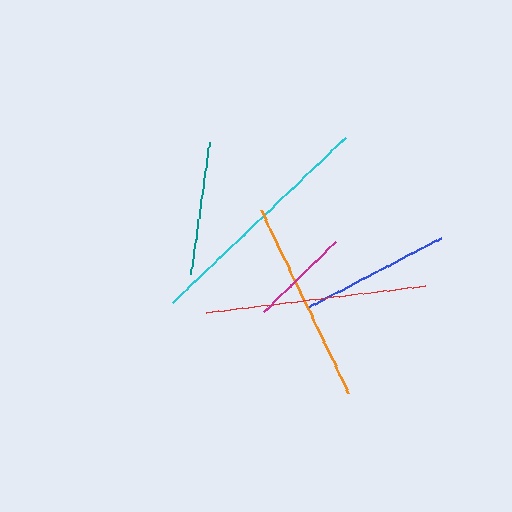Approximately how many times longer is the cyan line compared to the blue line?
The cyan line is approximately 1.6 times the length of the blue line.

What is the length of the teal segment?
The teal segment is approximately 134 pixels long.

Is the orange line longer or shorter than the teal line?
The orange line is longer than the teal line.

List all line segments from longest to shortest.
From longest to shortest: cyan, red, orange, blue, teal, magenta.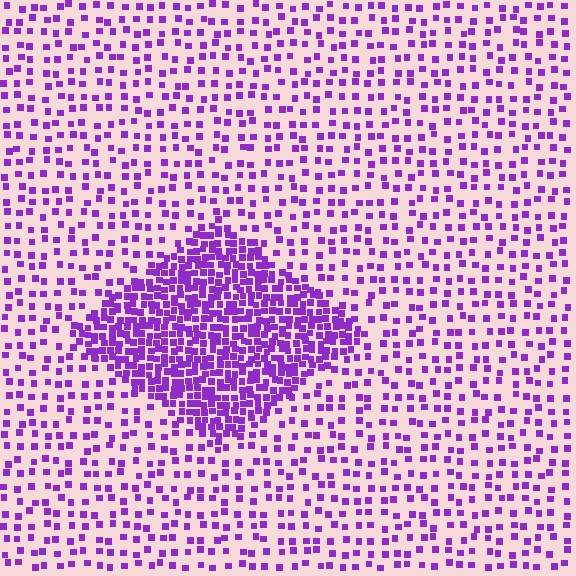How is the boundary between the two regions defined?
The boundary is defined by a change in element density (approximately 2.8x ratio). All elements are the same color, size, and shape.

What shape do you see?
I see a diamond.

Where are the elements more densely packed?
The elements are more densely packed inside the diamond boundary.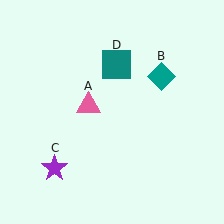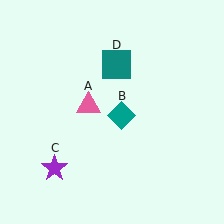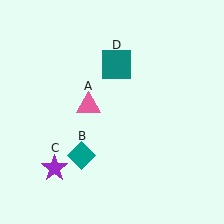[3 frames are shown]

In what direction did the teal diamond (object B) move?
The teal diamond (object B) moved down and to the left.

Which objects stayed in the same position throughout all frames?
Pink triangle (object A) and purple star (object C) and teal square (object D) remained stationary.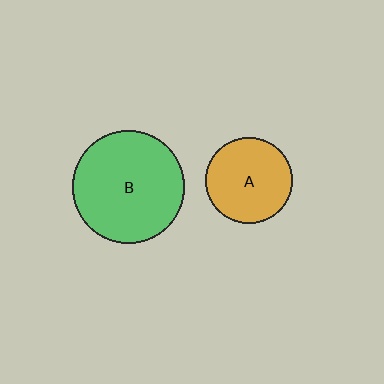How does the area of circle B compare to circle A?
Approximately 1.7 times.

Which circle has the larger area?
Circle B (green).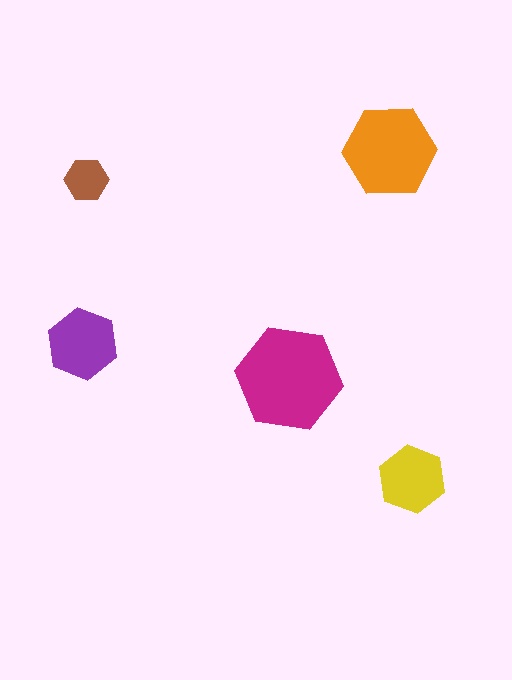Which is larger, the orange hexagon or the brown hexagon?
The orange one.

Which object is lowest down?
The yellow hexagon is bottommost.